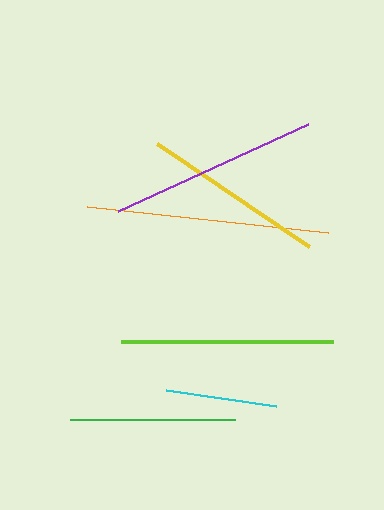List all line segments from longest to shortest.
From longest to shortest: orange, lime, purple, yellow, green, cyan.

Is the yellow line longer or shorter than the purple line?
The purple line is longer than the yellow line.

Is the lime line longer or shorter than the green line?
The lime line is longer than the green line.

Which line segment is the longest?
The orange line is the longest at approximately 242 pixels.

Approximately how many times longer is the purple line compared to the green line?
The purple line is approximately 1.3 times the length of the green line.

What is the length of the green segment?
The green segment is approximately 164 pixels long.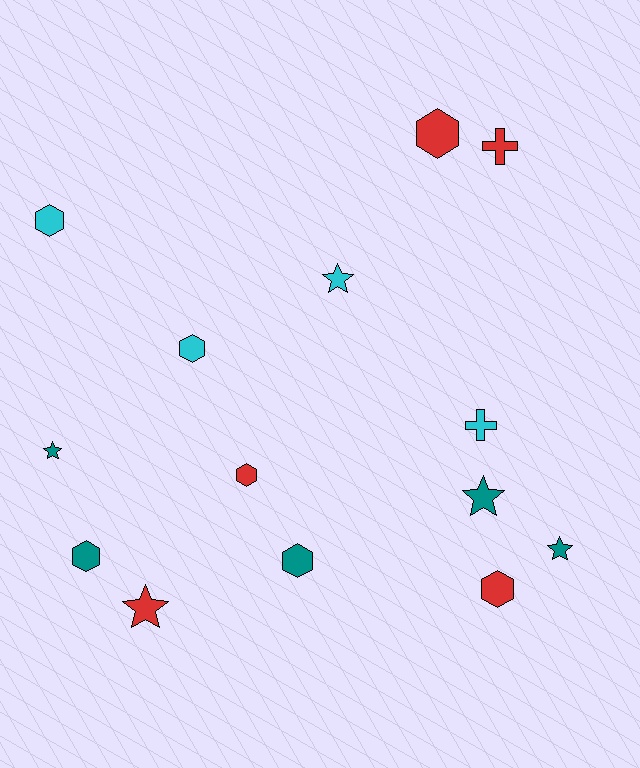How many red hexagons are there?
There are 3 red hexagons.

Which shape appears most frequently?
Hexagon, with 7 objects.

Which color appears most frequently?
Teal, with 5 objects.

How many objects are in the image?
There are 14 objects.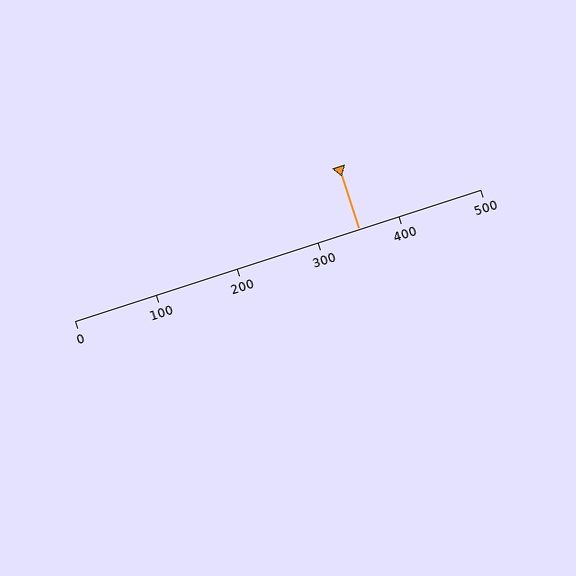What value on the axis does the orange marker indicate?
The marker indicates approximately 350.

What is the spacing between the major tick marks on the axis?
The major ticks are spaced 100 apart.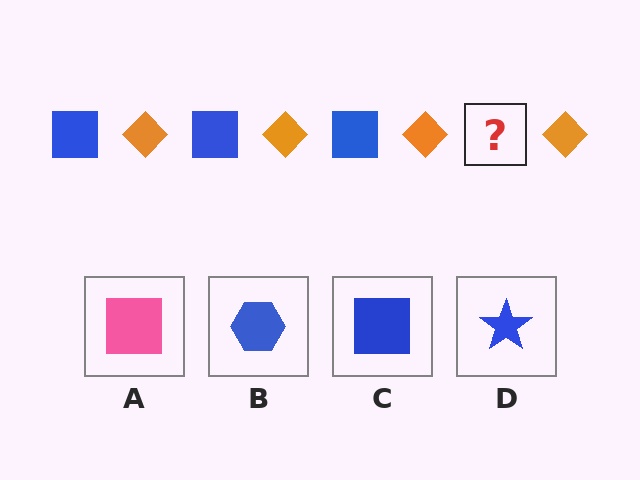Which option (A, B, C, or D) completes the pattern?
C.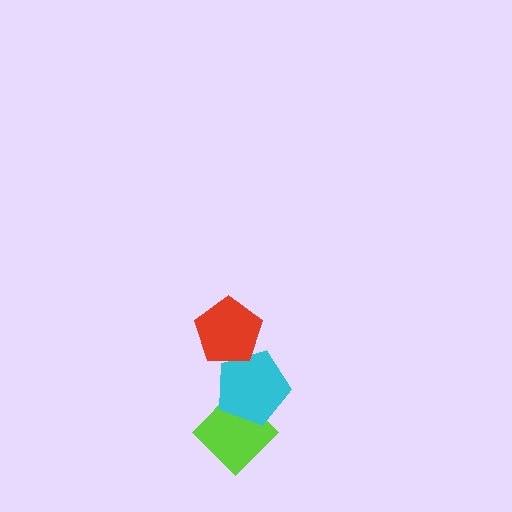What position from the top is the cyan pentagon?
The cyan pentagon is 2nd from the top.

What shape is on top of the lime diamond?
The cyan pentagon is on top of the lime diamond.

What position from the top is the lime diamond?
The lime diamond is 3rd from the top.